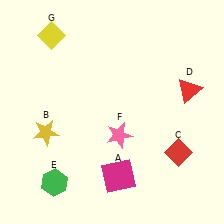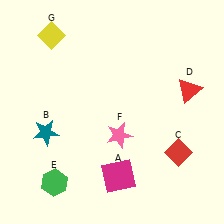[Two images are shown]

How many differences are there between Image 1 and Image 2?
There is 1 difference between the two images.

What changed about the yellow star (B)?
In Image 1, B is yellow. In Image 2, it changed to teal.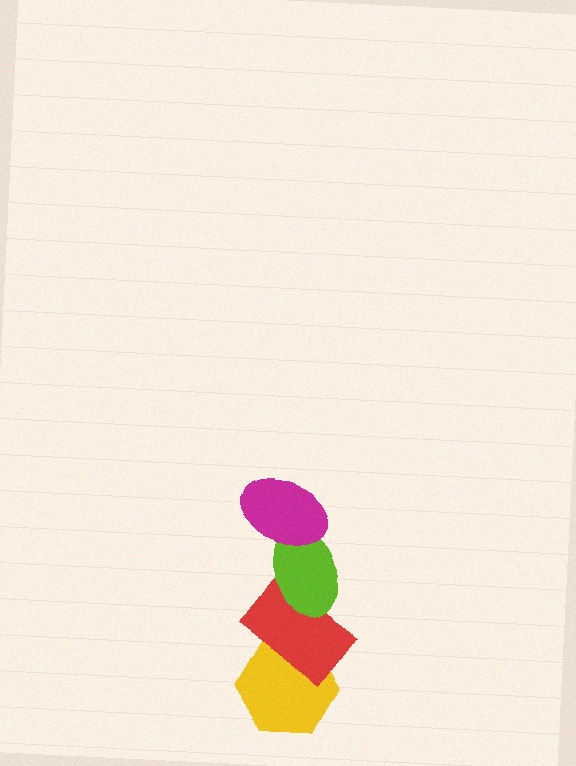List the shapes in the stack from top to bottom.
From top to bottom: the magenta ellipse, the lime ellipse, the red rectangle, the yellow hexagon.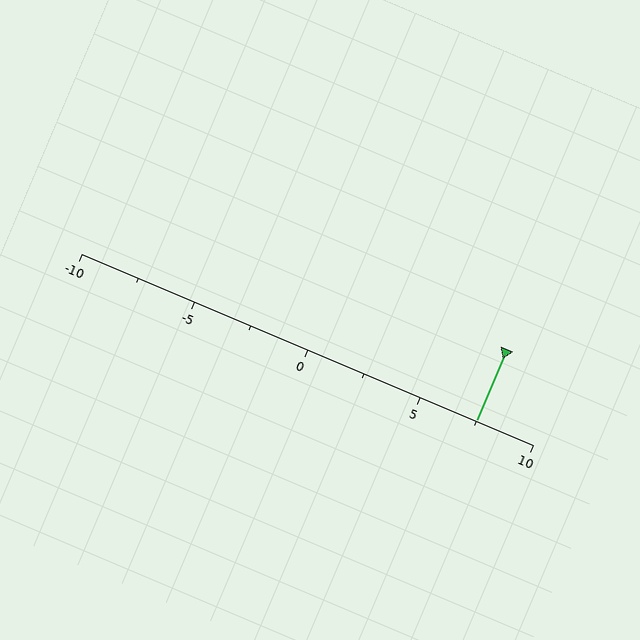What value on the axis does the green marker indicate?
The marker indicates approximately 7.5.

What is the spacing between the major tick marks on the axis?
The major ticks are spaced 5 apart.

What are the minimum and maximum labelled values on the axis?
The axis runs from -10 to 10.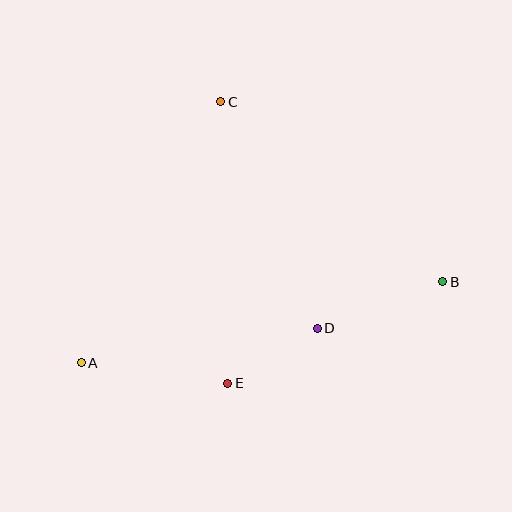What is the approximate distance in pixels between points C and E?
The distance between C and E is approximately 281 pixels.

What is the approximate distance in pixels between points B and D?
The distance between B and D is approximately 134 pixels.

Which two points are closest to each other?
Points D and E are closest to each other.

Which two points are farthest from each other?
Points A and B are farthest from each other.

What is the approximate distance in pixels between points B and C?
The distance between B and C is approximately 286 pixels.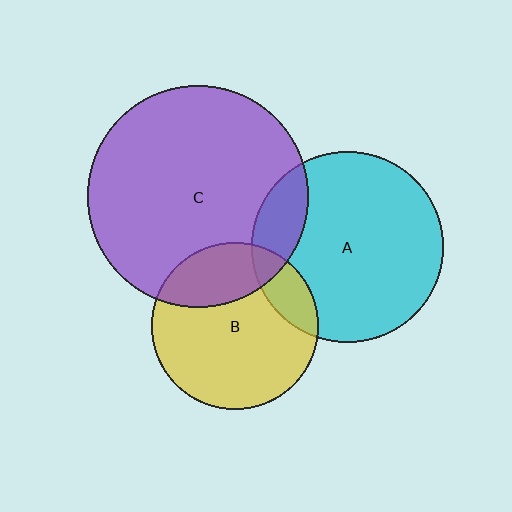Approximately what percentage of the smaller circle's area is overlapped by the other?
Approximately 15%.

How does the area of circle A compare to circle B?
Approximately 1.3 times.